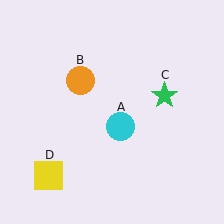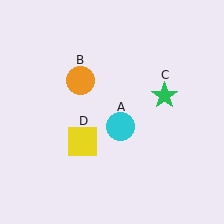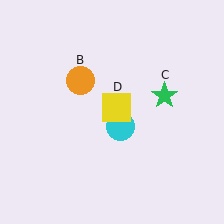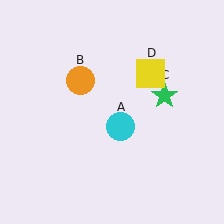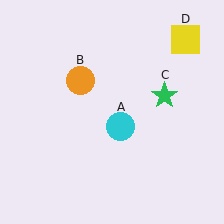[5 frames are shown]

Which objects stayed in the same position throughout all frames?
Cyan circle (object A) and orange circle (object B) and green star (object C) remained stationary.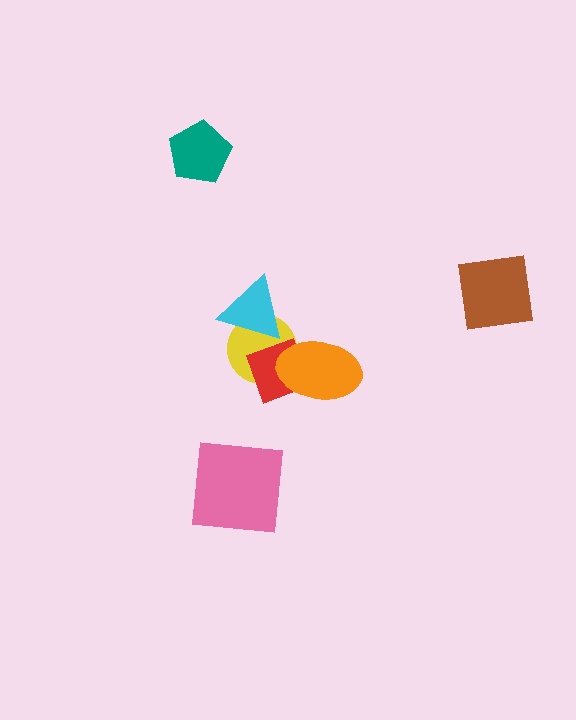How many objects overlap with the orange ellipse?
2 objects overlap with the orange ellipse.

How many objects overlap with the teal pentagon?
0 objects overlap with the teal pentagon.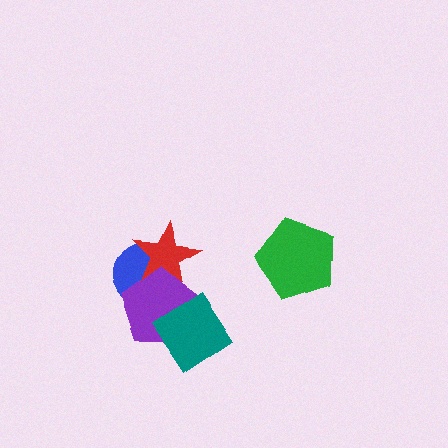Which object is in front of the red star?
The purple pentagon is in front of the red star.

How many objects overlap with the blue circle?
2 objects overlap with the blue circle.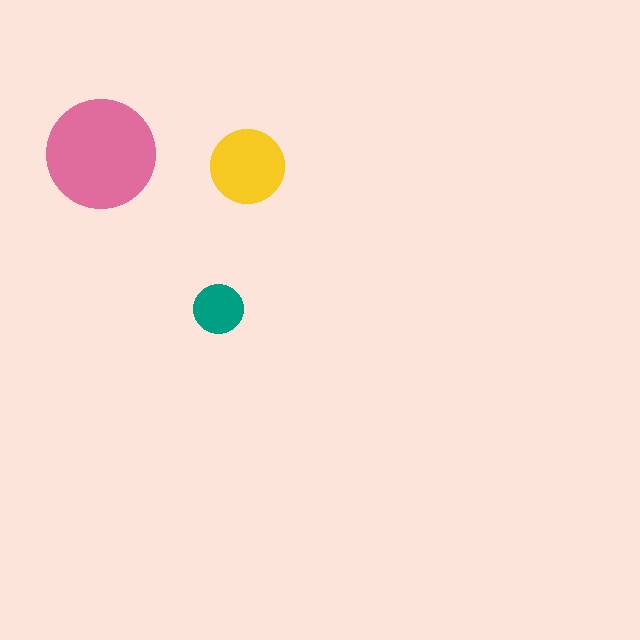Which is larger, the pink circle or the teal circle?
The pink one.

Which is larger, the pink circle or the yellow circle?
The pink one.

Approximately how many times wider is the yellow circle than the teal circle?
About 1.5 times wider.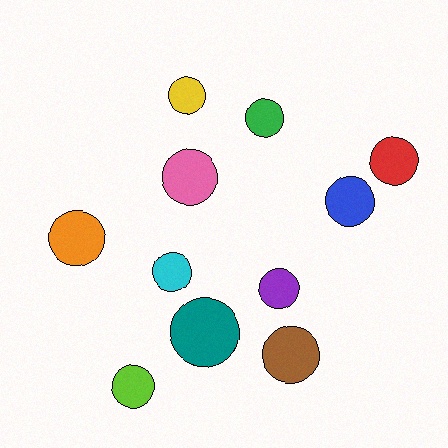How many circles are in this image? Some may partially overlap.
There are 11 circles.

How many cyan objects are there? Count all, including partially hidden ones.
There is 1 cyan object.